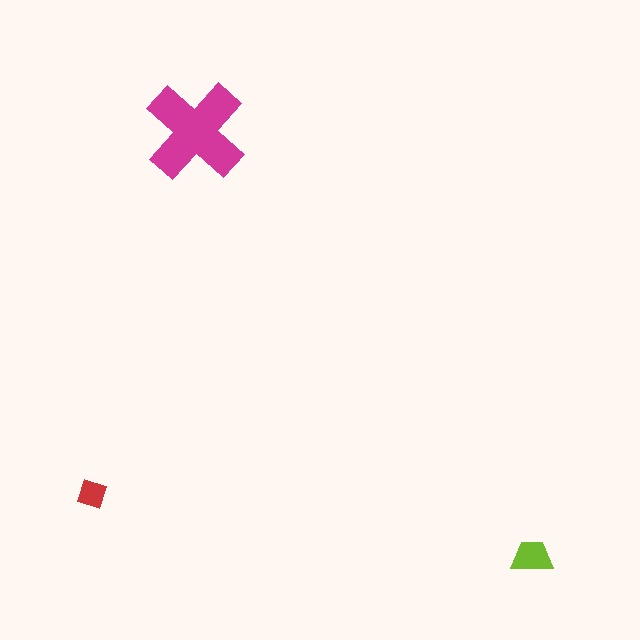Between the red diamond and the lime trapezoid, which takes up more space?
The lime trapezoid.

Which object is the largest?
The magenta cross.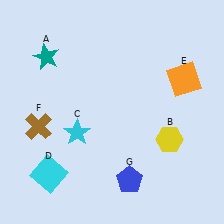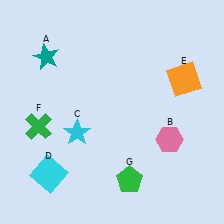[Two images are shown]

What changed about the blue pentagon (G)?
In Image 1, G is blue. In Image 2, it changed to green.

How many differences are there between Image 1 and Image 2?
There are 3 differences between the two images.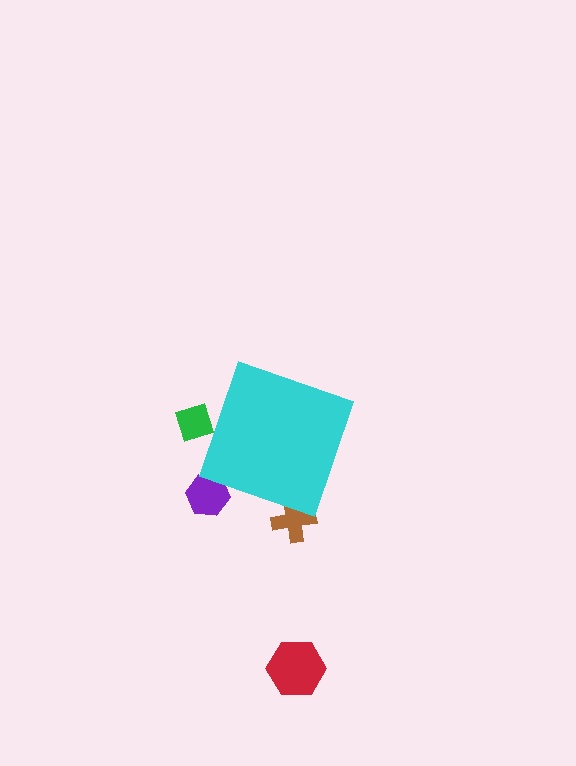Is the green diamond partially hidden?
Yes, the green diamond is partially hidden behind the cyan diamond.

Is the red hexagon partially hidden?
No, the red hexagon is fully visible.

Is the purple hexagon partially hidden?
Yes, the purple hexagon is partially hidden behind the cyan diamond.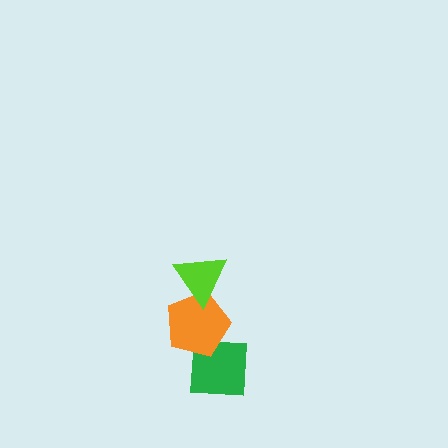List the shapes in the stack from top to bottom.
From top to bottom: the lime triangle, the orange pentagon, the green square.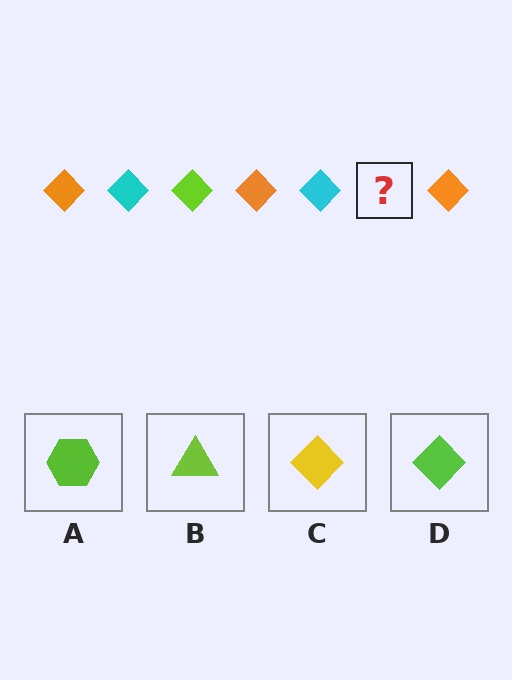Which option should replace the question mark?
Option D.